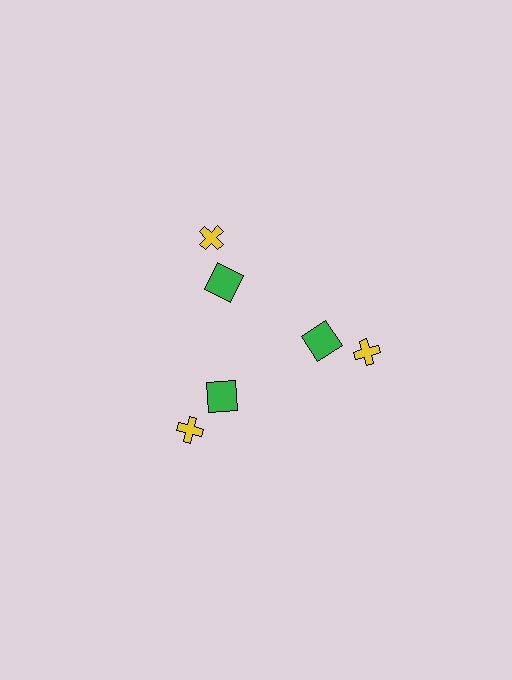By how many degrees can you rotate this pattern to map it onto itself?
The pattern maps onto itself every 120 degrees of rotation.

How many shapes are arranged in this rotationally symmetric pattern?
There are 6 shapes, arranged in 3 groups of 2.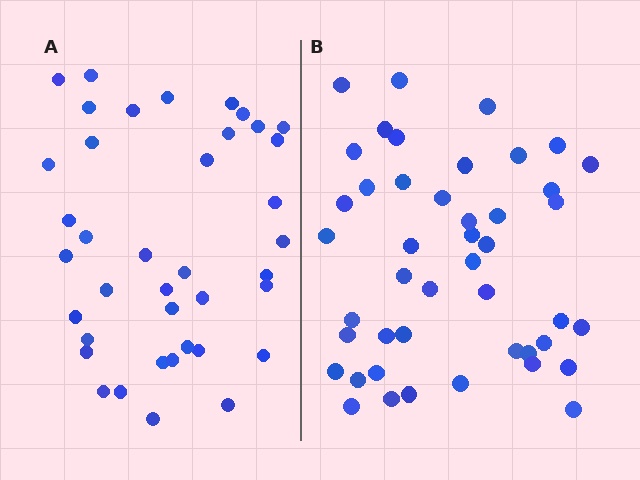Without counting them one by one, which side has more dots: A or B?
Region B (the right region) has more dots.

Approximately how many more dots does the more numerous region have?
Region B has about 6 more dots than region A.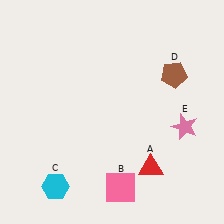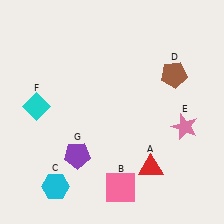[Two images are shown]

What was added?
A cyan diamond (F), a purple pentagon (G) were added in Image 2.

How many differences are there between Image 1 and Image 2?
There are 2 differences between the two images.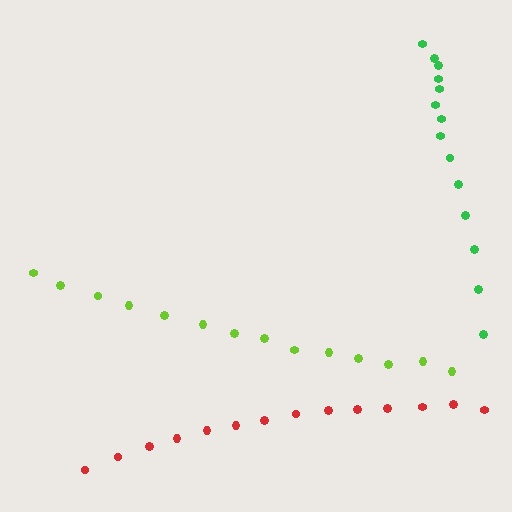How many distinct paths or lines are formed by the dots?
There are 3 distinct paths.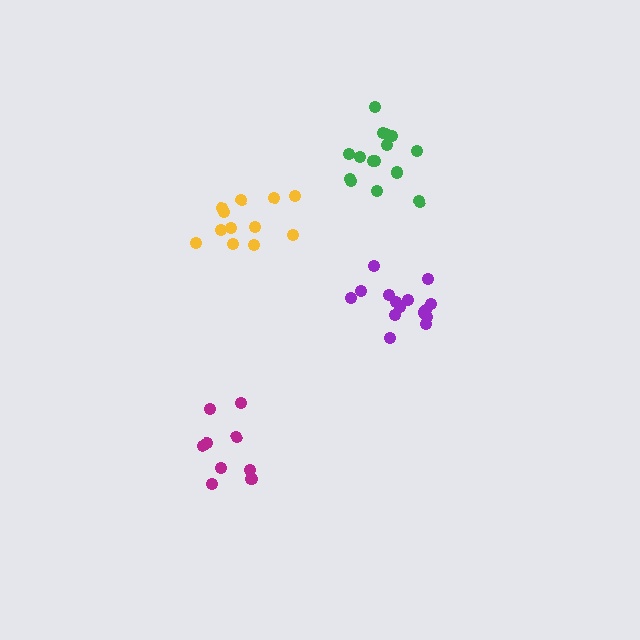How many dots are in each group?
Group 1: 15 dots, Group 2: 9 dots, Group 3: 12 dots, Group 4: 15 dots (51 total).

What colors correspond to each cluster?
The clusters are colored: green, magenta, yellow, purple.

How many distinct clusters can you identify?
There are 4 distinct clusters.